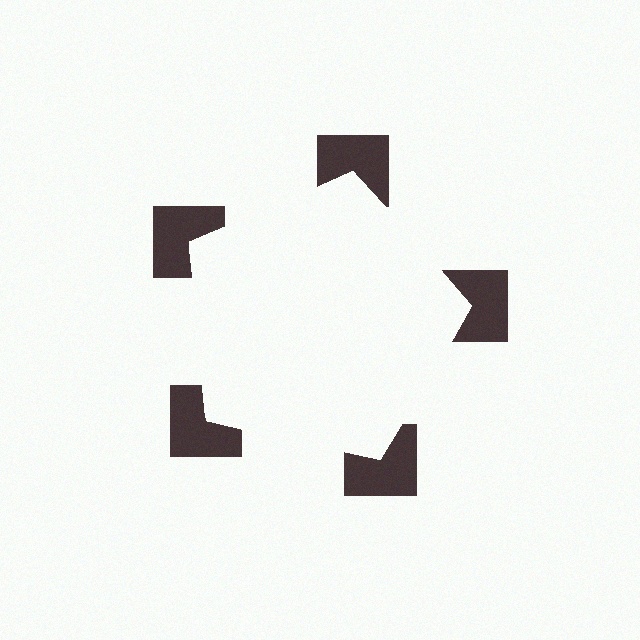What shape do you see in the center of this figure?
An illusory pentagon — its edges are inferred from the aligned wedge cuts in the notched squares, not physically drawn.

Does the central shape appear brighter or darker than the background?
It typically appears slightly brighter than the background, even though no actual brightness change is drawn.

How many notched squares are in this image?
There are 5 — one at each vertex of the illusory pentagon.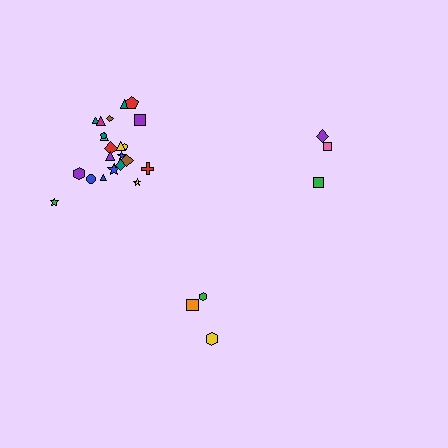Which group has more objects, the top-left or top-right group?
The top-left group.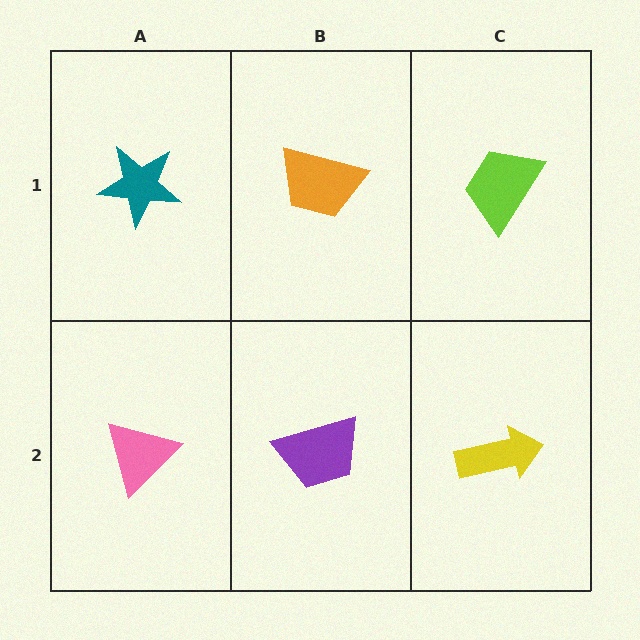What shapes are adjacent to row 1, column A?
A pink triangle (row 2, column A), an orange trapezoid (row 1, column B).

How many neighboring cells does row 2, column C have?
2.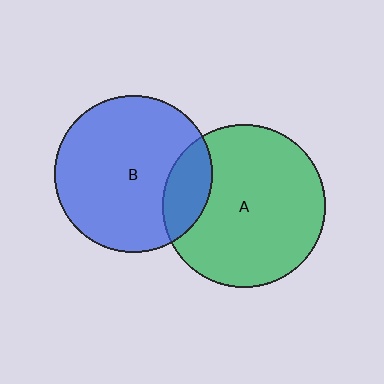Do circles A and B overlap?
Yes.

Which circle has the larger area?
Circle A (green).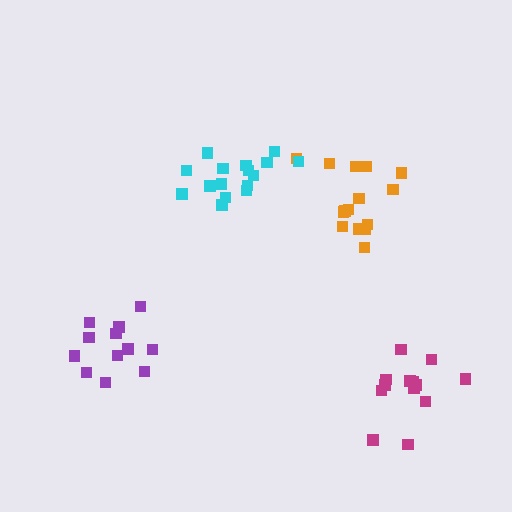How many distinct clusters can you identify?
There are 4 distinct clusters.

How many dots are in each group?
Group 1: 12 dots, Group 2: 15 dots, Group 3: 16 dots, Group 4: 13 dots (56 total).